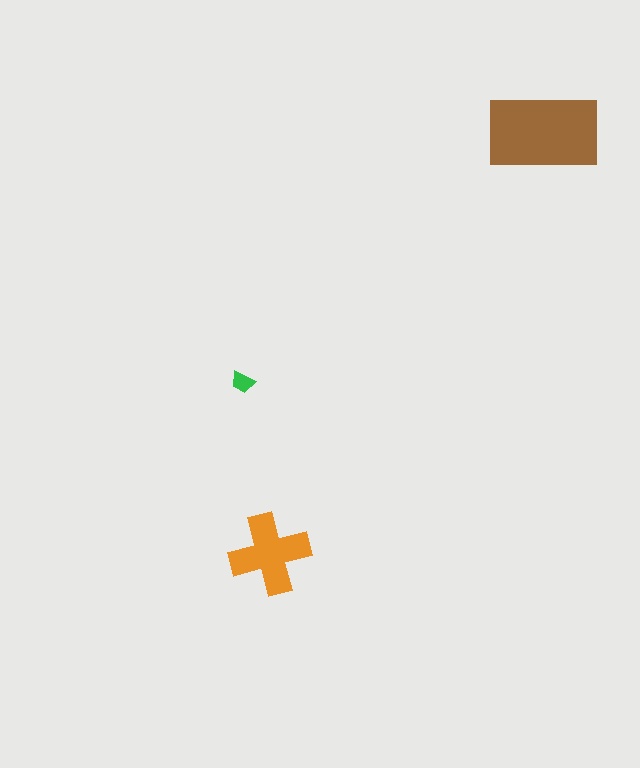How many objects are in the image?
There are 3 objects in the image.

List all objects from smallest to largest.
The green trapezoid, the orange cross, the brown rectangle.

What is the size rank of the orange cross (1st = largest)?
2nd.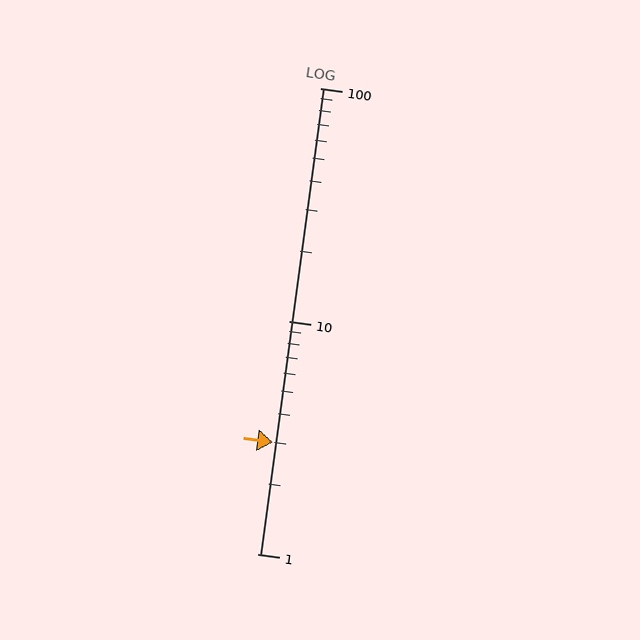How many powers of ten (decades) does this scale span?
The scale spans 2 decades, from 1 to 100.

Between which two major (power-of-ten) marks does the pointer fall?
The pointer is between 1 and 10.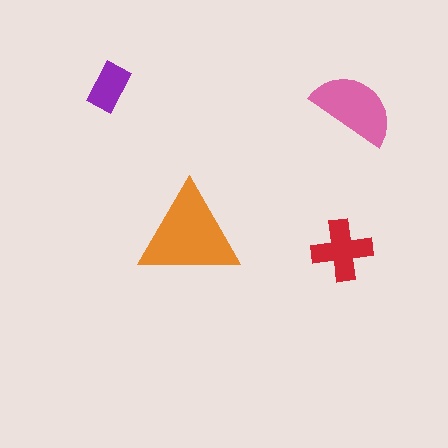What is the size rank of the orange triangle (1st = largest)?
1st.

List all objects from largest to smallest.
The orange triangle, the pink semicircle, the red cross, the purple rectangle.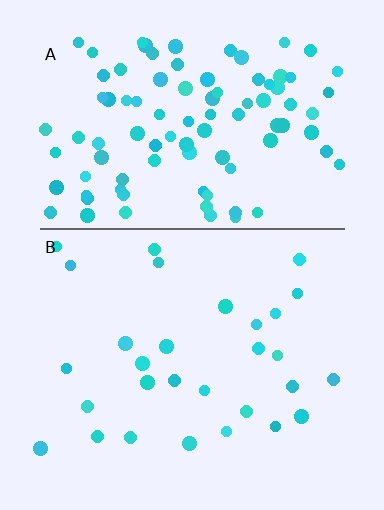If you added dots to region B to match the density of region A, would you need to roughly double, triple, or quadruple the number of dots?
Approximately triple.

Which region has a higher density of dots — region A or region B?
A (the top).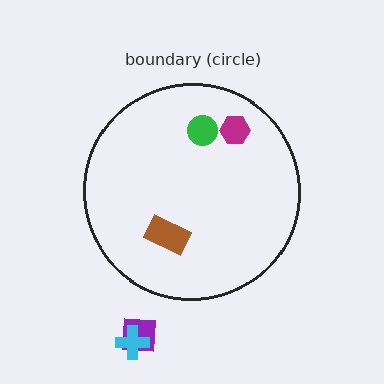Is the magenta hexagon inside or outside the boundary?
Inside.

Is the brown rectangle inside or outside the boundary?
Inside.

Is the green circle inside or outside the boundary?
Inside.